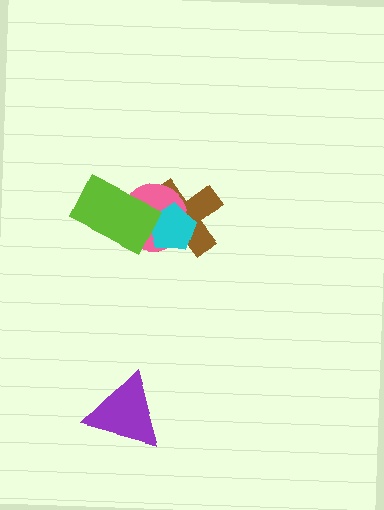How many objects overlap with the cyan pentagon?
3 objects overlap with the cyan pentagon.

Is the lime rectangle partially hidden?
No, no other shape covers it.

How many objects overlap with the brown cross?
3 objects overlap with the brown cross.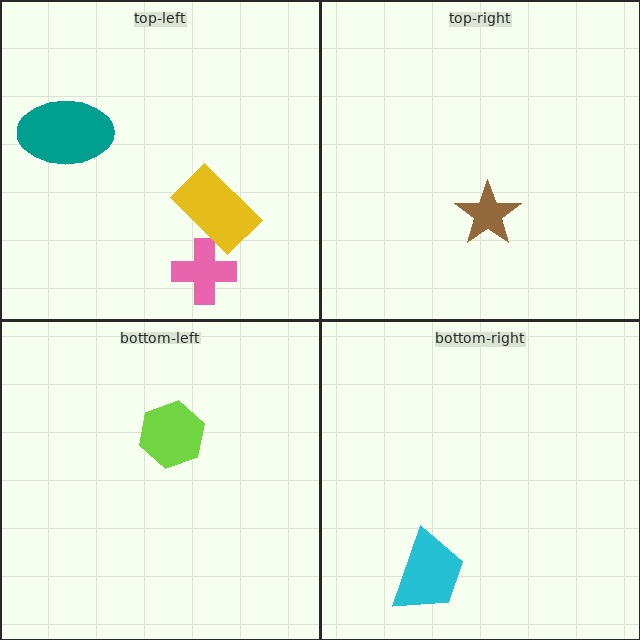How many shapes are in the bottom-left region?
1.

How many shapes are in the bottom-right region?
1.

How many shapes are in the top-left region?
3.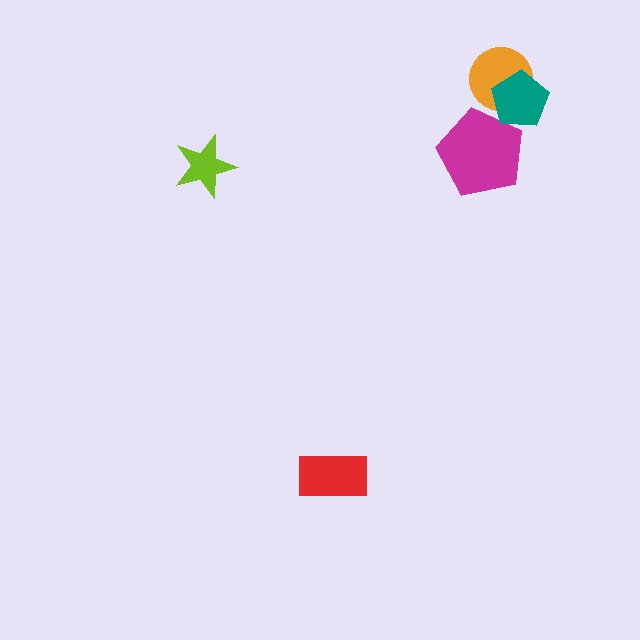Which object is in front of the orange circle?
The teal pentagon is in front of the orange circle.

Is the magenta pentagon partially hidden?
Yes, it is partially covered by another shape.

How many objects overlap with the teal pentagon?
2 objects overlap with the teal pentagon.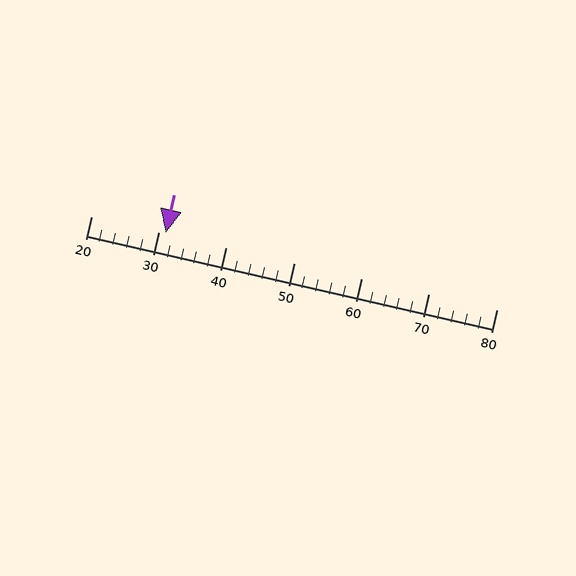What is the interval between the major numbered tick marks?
The major tick marks are spaced 10 units apart.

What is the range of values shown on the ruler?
The ruler shows values from 20 to 80.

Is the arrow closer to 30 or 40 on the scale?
The arrow is closer to 30.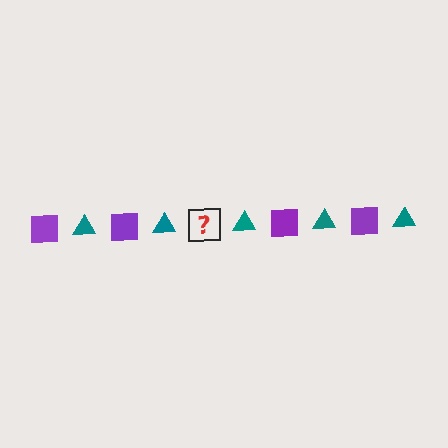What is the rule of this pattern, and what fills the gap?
The rule is that the pattern alternates between purple square and teal triangle. The gap should be filled with a purple square.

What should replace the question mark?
The question mark should be replaced with a purple square.